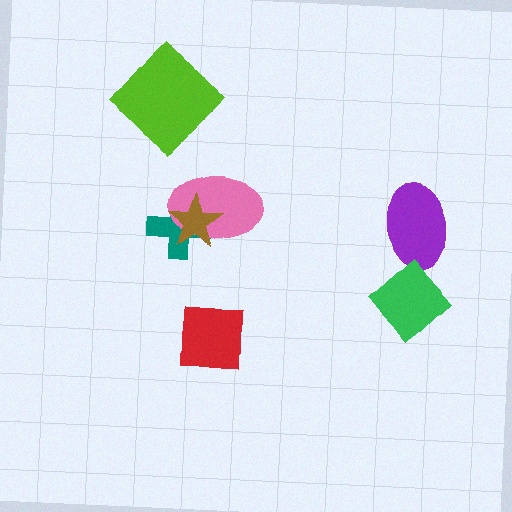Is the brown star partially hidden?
No, no other shape covers it.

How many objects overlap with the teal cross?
2 objects overlap with the teal cross.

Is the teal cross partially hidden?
Yes, it is partially covered by another shape.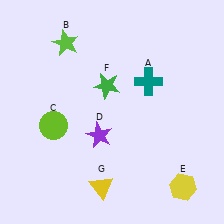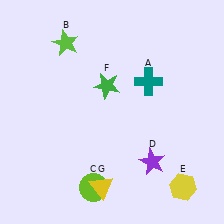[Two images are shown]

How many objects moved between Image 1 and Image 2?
2 objects moved between the two images.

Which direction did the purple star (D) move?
The purple star (D) moved right.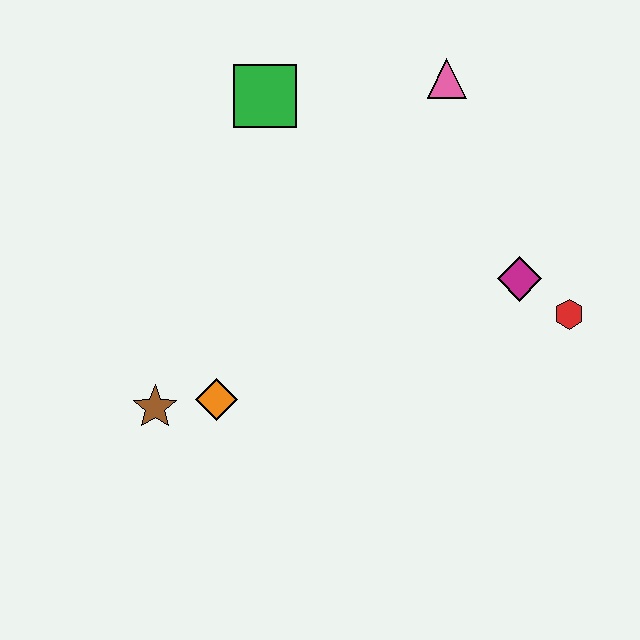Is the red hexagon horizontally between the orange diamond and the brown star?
No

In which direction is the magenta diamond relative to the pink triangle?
The magenta diamond is below the pink triangle.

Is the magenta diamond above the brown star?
Yes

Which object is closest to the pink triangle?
The green square is closest to the pink triangle.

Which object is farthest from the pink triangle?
The brown star is farthest from the pink triangle.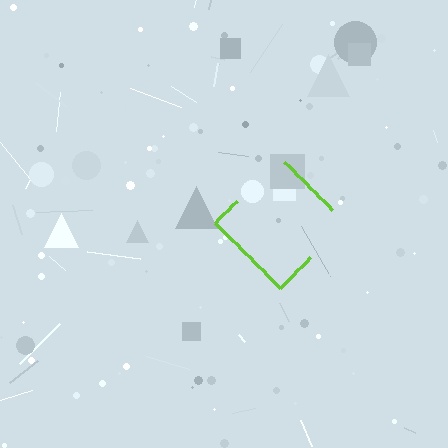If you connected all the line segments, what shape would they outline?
They would outline a diamond.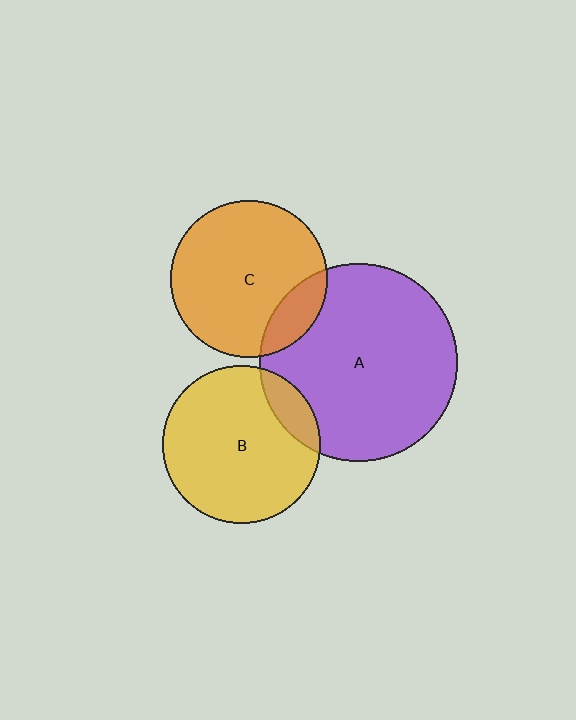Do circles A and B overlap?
Yes.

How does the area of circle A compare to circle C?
Approximately 1.6 times.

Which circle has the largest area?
Circle A (purple).